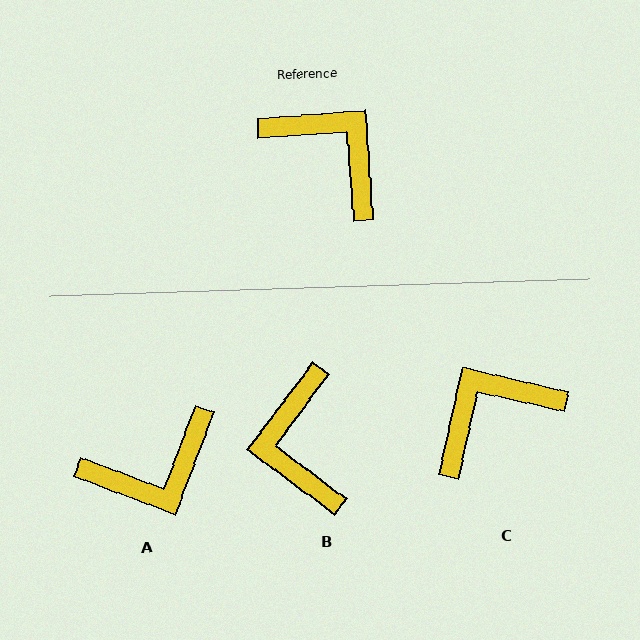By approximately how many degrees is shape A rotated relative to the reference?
Approximately 115 degrees clockwise.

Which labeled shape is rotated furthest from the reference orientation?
B, about 139 degrees away.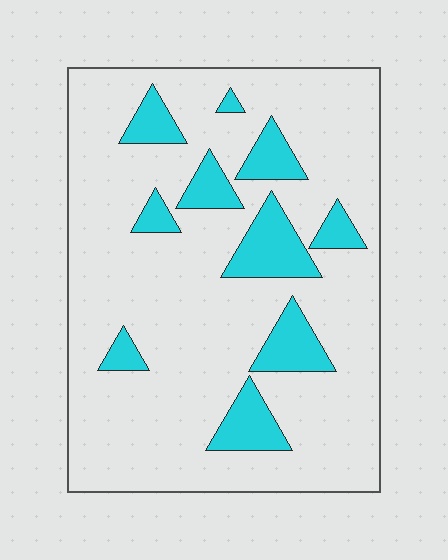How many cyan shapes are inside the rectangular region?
10.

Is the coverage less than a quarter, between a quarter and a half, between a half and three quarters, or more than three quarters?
Less than a quarter.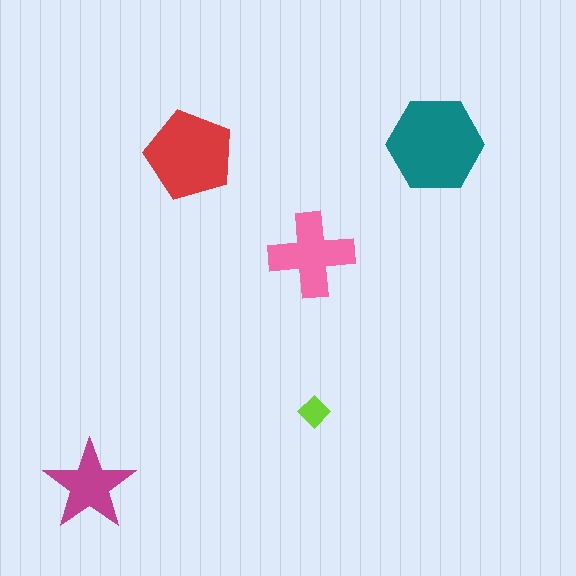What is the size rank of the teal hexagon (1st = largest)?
1st.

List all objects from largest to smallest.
The teal hexagon, the red pentagon, the pink cross, the magenta star, the lime diamond.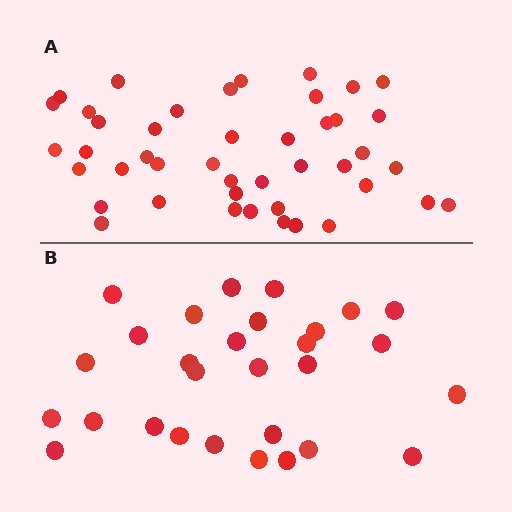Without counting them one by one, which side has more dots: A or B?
Region A (the top region) has more dots.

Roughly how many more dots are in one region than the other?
Region A has approximately 15 more dots than region B.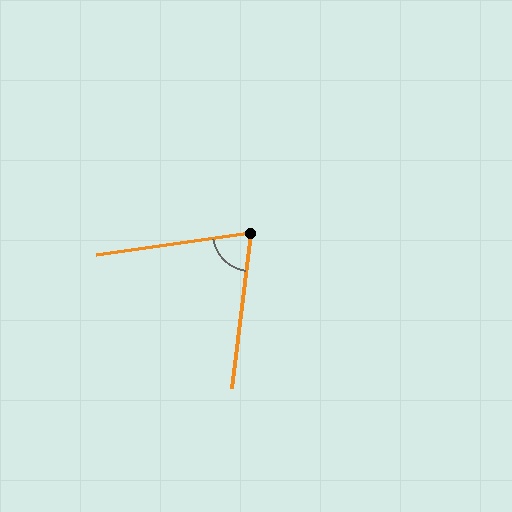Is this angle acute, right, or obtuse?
It is acute.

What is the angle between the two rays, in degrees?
Approximately 75 degrees.